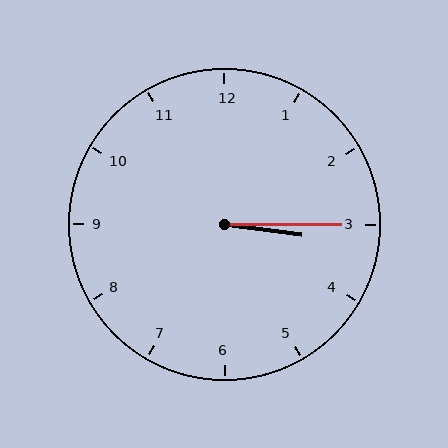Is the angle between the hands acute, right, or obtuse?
It is acute.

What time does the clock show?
3:15.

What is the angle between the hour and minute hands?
Approximately 8 degrees.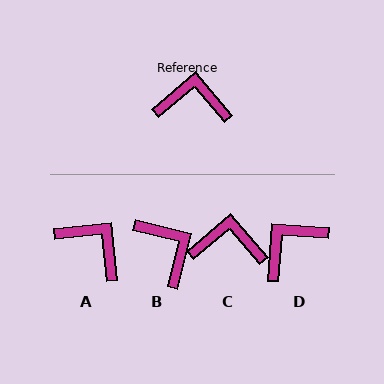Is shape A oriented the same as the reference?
No, it is off by about 34 degrees.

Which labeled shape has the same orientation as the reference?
C.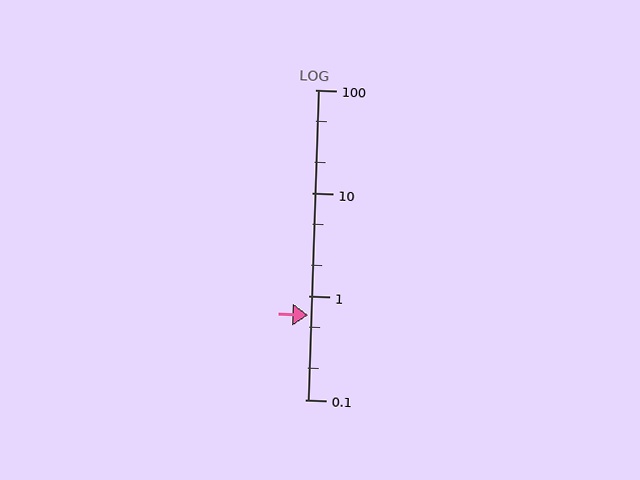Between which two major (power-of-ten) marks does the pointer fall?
The pointer is between 0.1 and 1.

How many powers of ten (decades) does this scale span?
The scale spans 3 decades, from 0.1 to 100.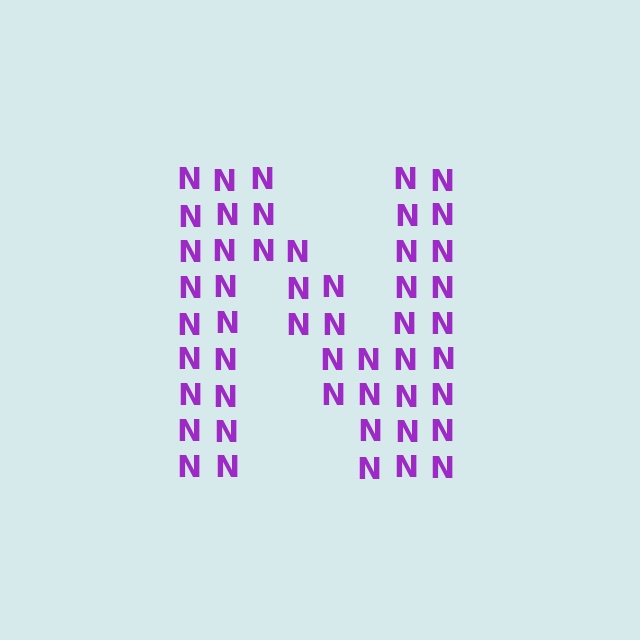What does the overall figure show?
The overall figure shows the letter N.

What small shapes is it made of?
It is made of small letter N's.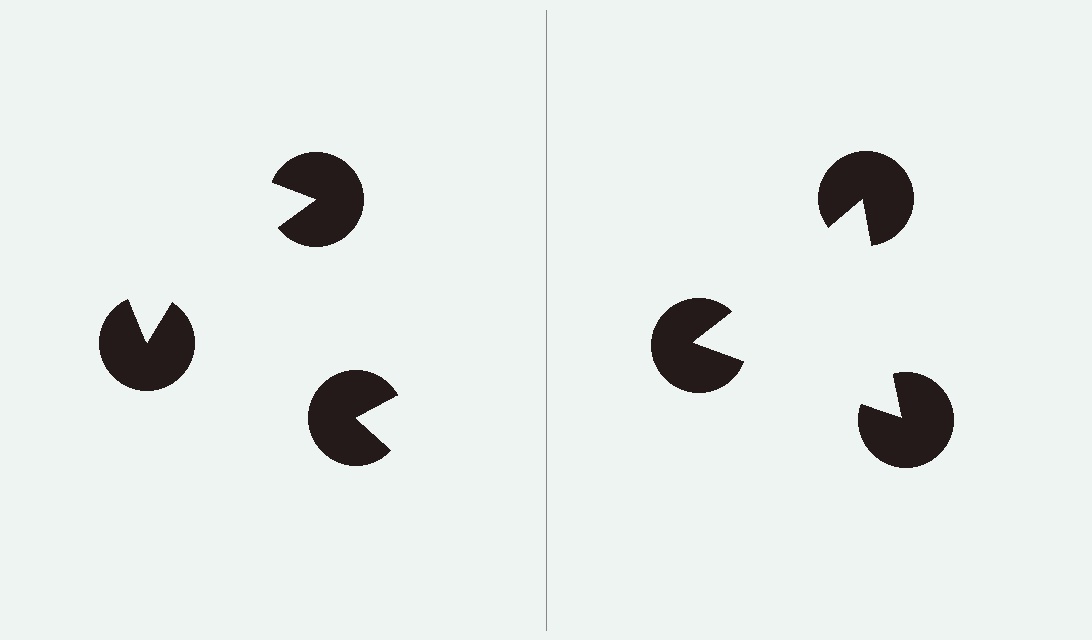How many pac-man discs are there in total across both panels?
6 — 3 on each side.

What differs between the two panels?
The pac-man discs are positioned identically on both sides; only the wedge orientations differ. On the right they align to a triangle; on the left they are misaligned.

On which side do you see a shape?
An illusory triangle appears on the right side. On the left side the wedge cuts are rotated, so no coherent shape forms.